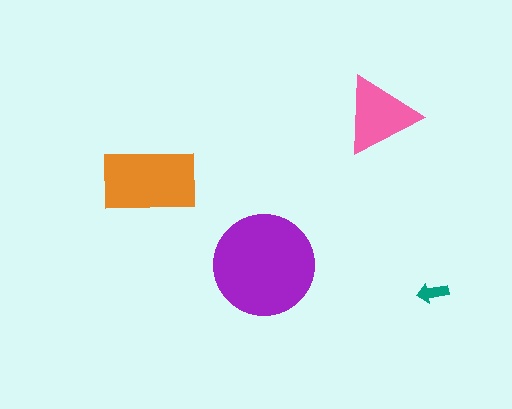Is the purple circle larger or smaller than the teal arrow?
Larger.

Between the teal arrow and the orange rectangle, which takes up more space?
The orange rectangle.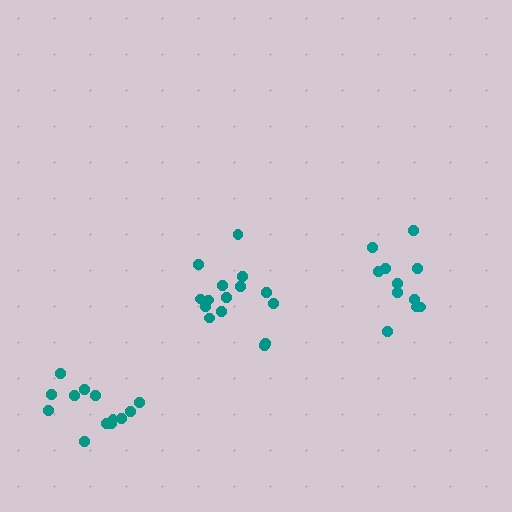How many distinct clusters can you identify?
There are 3 distinct clusters.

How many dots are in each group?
Group 1: 11 dots, Group 2: 15 dots, Group 3: 13 dots (39 total).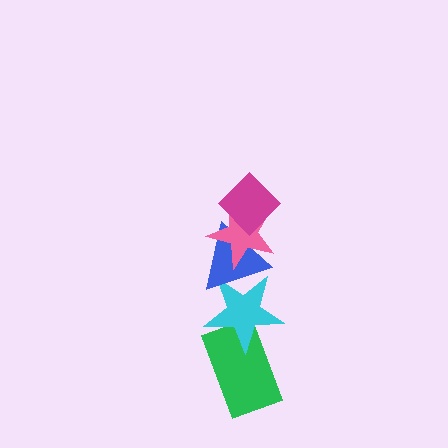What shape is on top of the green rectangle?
The cyan star is on top of the green rectangle.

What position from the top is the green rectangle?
The green rectangle is 5th from the top.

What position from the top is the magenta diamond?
The magenta diamond is 1st from the top.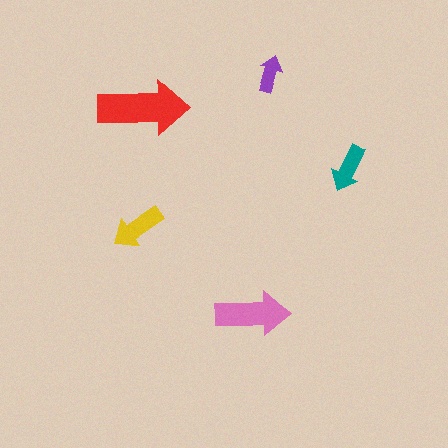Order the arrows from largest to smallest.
the red one, the pink one, the yellow one, the teal one, the purple one.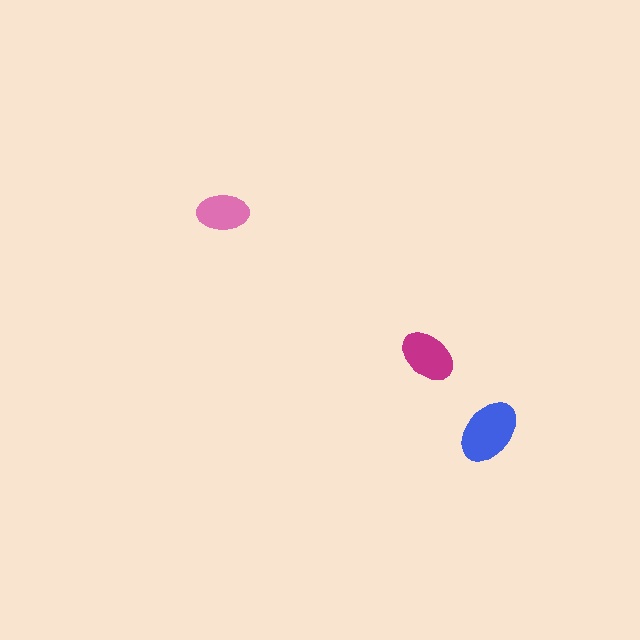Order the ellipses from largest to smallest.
the blue one, the magenta one, the pink one.